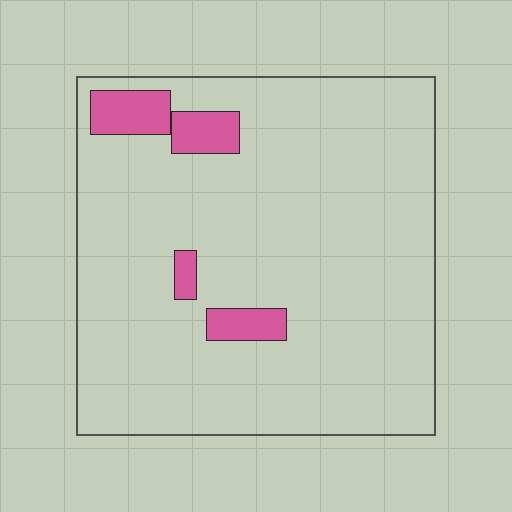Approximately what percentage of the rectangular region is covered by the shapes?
Approximately 10%.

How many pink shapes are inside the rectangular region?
4.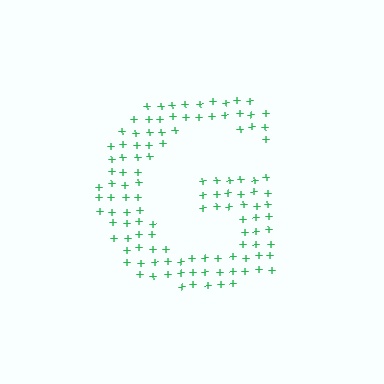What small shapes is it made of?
It is made of small plus signs.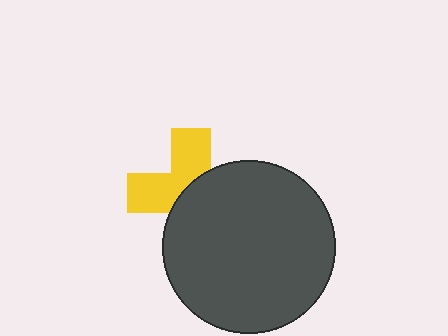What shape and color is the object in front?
The object in front is a dark gray circle.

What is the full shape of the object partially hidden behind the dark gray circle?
The partially hidden object is a yellow cross.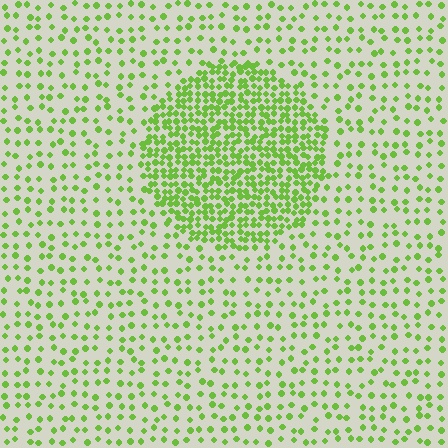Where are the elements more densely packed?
The elements are more densely packed inside the circle boundary.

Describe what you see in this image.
The image contains small lime elements arranged at two different densities. A circle-shaped region is visible where the elements are more densely packed than the surrounding area.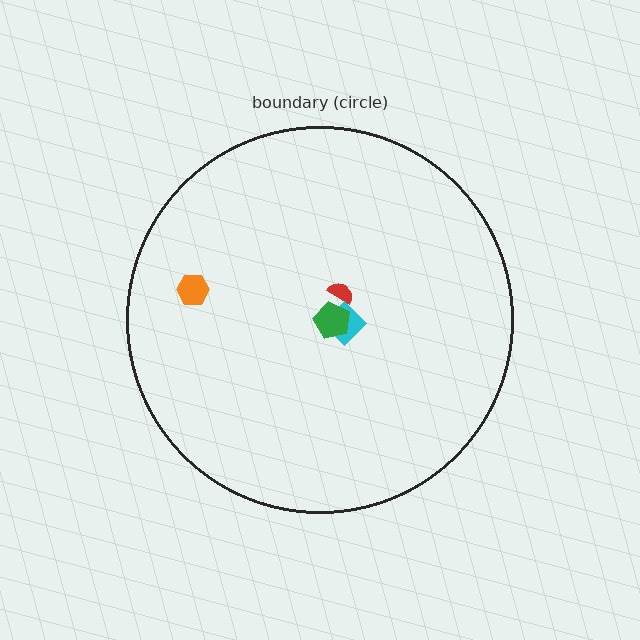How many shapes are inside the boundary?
4 inside, 0 outside.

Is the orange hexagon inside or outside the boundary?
Inside.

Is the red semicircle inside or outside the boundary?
Inside.